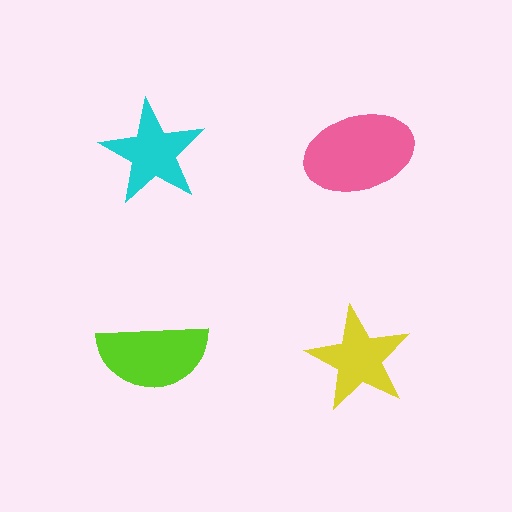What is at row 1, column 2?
A pink ellipse.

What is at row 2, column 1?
A lime semicircle.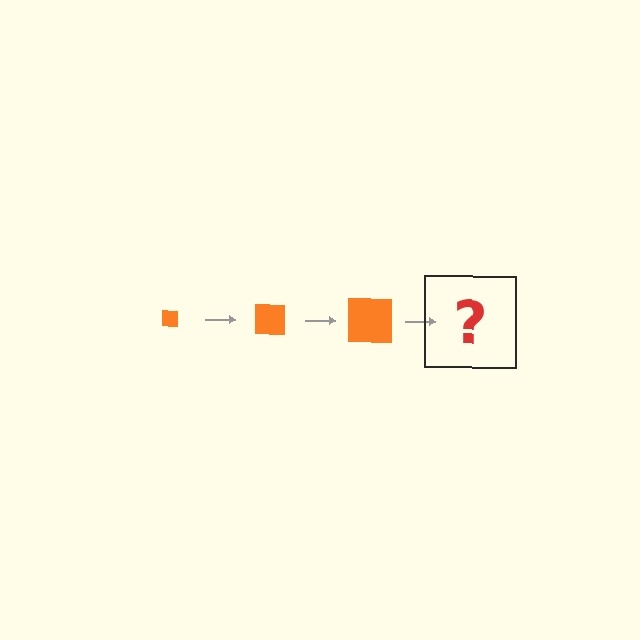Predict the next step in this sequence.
The next step is an orange square, larger than the previous one.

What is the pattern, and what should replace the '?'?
The pattern is that the square gets progressively larger each step. The '?' should be an orange square, larger than the previous one.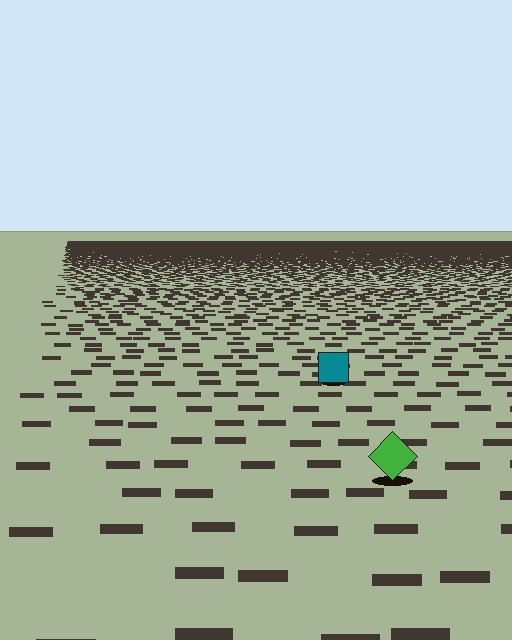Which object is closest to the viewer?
The green diamond is closest. The texture marks near it are larger and more spread out.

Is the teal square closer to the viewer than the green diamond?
No. The green diamond is closer — you can tell from the texture gradient: the ground texture is coarser near it.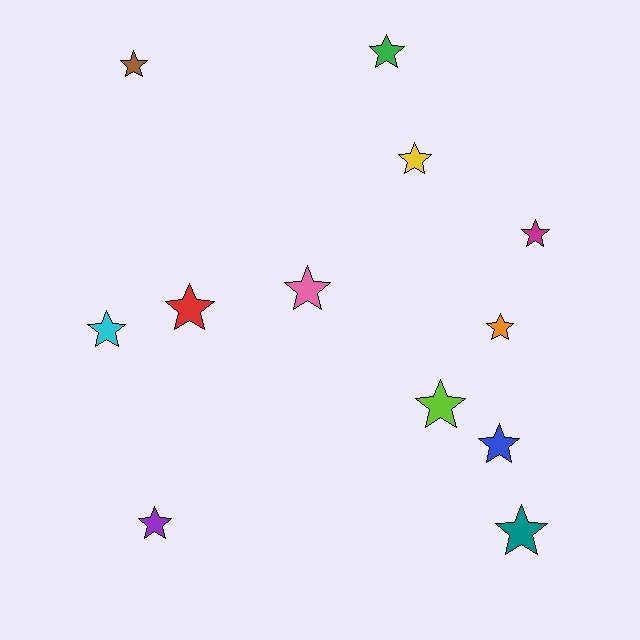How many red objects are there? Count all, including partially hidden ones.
There is 1 red object.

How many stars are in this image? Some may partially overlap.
There are 12 stars.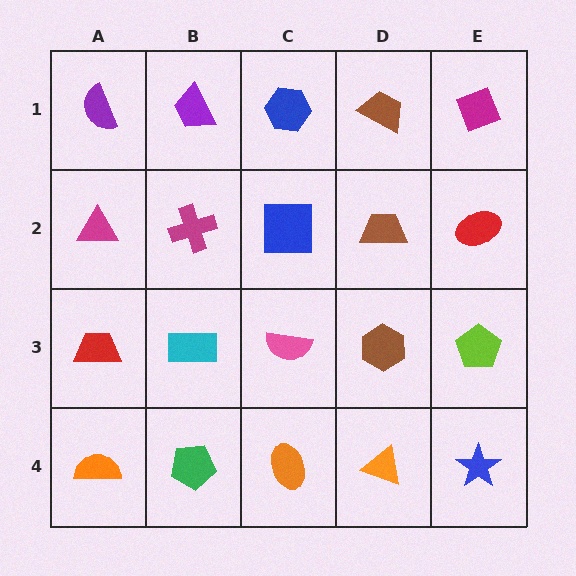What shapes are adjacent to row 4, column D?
A brown hexagon (row 3, column D), an orange ellipse (row 4, column C), a blue star (row 4, column E).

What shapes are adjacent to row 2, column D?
A brown trapezoid (row 1, column D), a brown hexagon (row 3, column D), a blue square (row 2, column C), a red ellipse (row 2, column E).